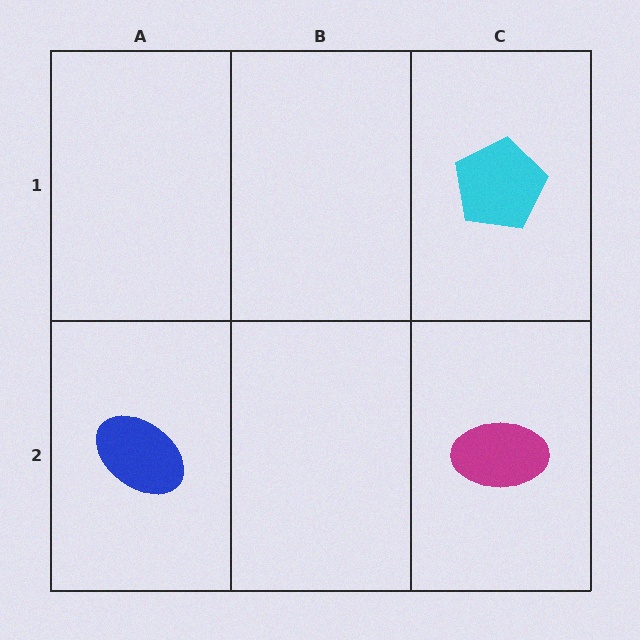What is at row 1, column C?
A cyan pentagon.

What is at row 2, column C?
A magenta ellipse.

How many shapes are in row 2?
2 shapes.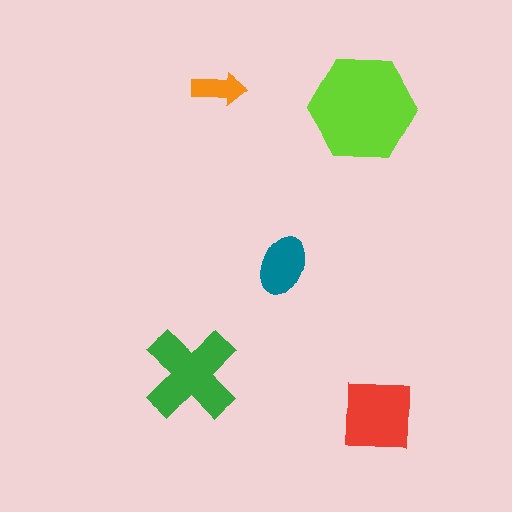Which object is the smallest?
The orange arrow.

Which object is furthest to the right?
The red square is rightmost.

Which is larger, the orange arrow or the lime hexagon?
The lime hexagon.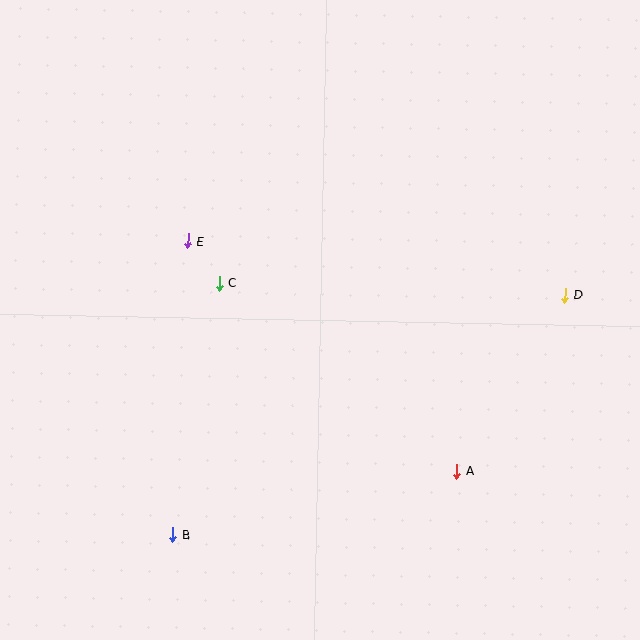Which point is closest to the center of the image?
Point C at (219, 283) is closest to the center.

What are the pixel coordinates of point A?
Point A is at (457, 471).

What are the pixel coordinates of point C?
Point C is at (219, 283).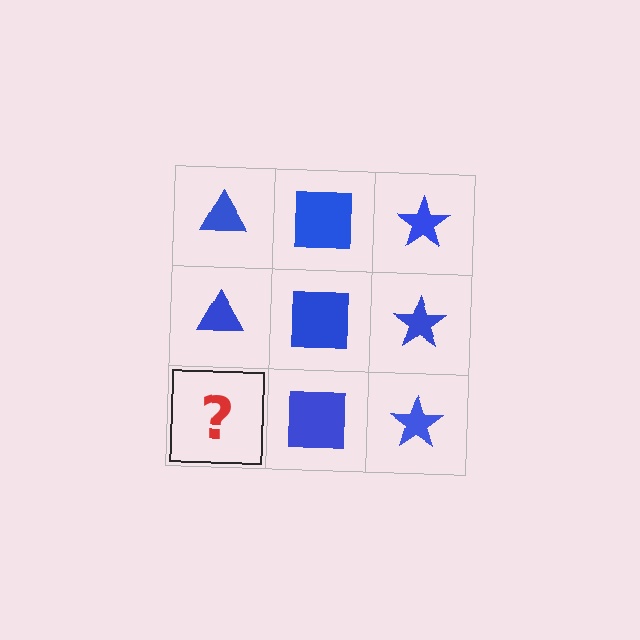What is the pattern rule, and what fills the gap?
The rule is that each column has a consistent shape. The gap should be filled with a blue triangle.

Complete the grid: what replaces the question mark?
The question mark should be replaced with a blue triangle.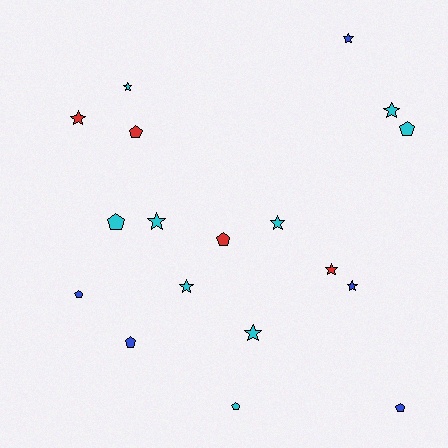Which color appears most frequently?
Cyan, with 9 objects.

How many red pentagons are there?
There are 2 red pentagons.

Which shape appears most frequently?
Star, with 10 objects.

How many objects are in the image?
There are 18 objects.